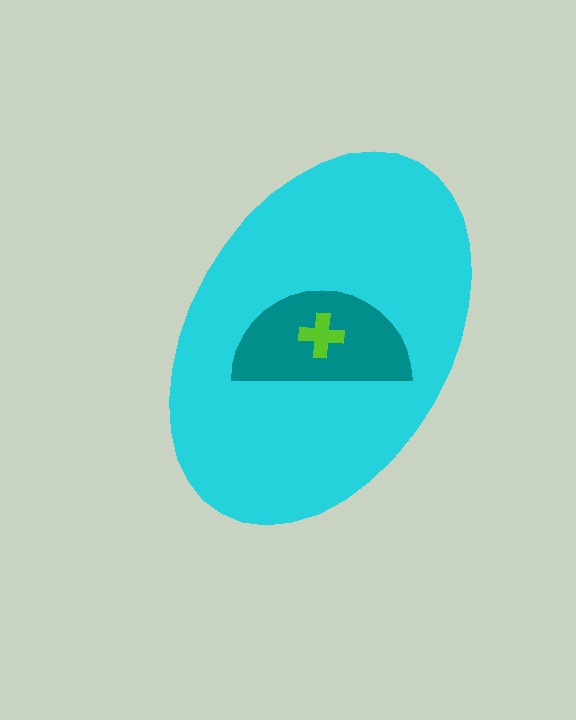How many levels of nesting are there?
3.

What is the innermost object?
The lime cross.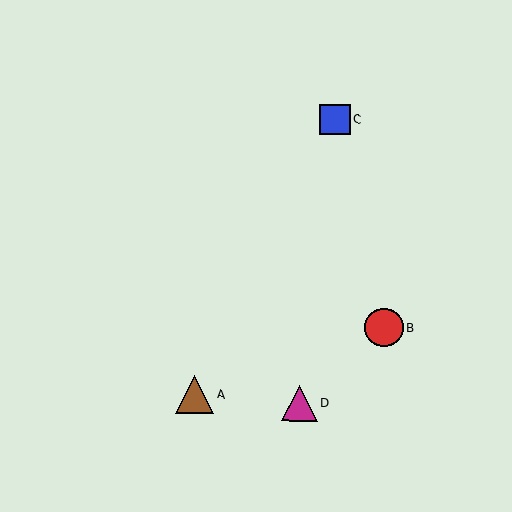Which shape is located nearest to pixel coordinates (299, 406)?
The magenta triangle (labeled D) at (299, 403) is nearest to that location.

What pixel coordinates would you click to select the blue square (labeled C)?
Click at (335, 120) to select the blue square C.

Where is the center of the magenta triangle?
The center of the magenta triangle is at (299, 403).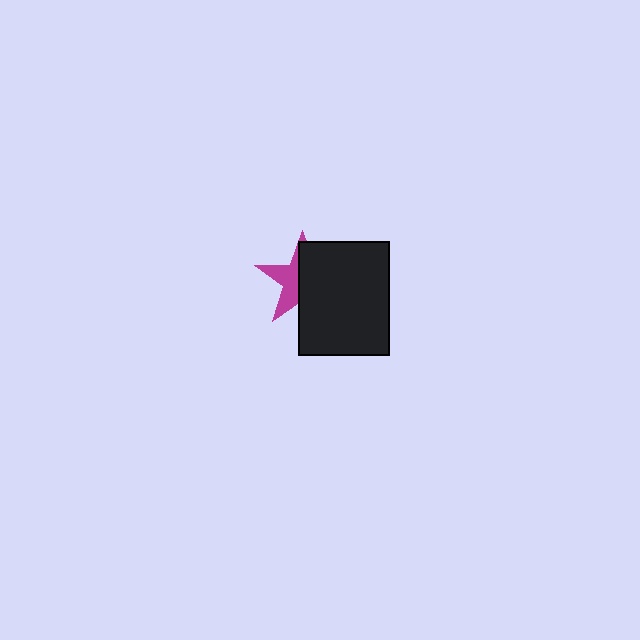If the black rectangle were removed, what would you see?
You would see the complete magenta star.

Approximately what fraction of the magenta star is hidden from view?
Roughly 59% of the magenta star is hidden behind the black rectangle.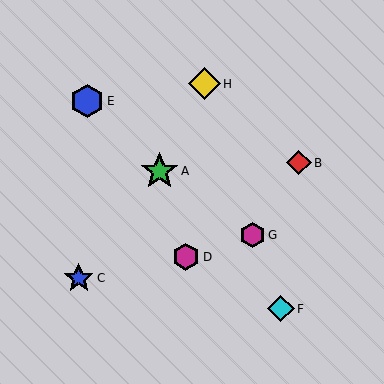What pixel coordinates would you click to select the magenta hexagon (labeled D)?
Click at (186, 257) to select the magenta hexagon D.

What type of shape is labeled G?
Shape G is a magenta hexagon.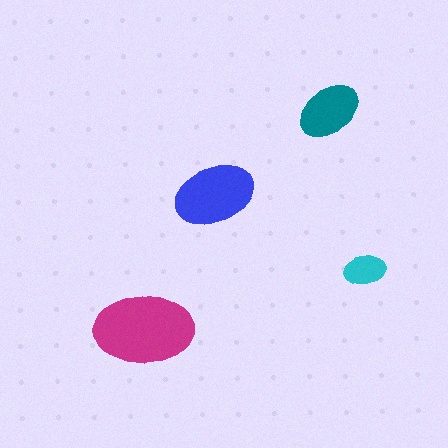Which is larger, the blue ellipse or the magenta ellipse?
The magenta one.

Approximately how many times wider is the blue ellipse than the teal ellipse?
About 1.5 times wider.